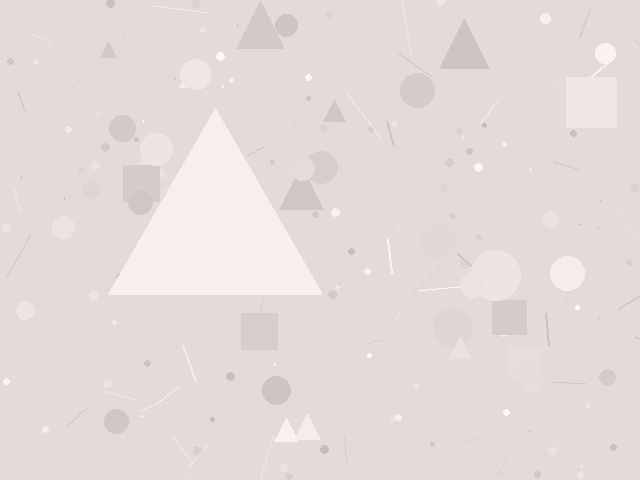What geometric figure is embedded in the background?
A triangle is embedded in the background.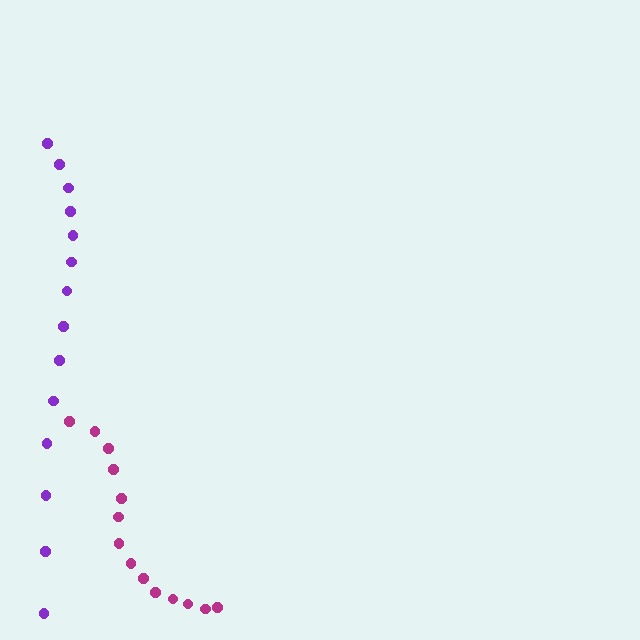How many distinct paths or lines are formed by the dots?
There are 2 distinct paths.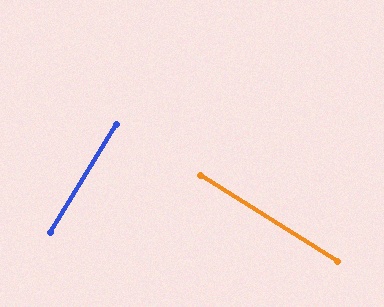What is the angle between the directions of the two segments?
Approximately 89 degrees.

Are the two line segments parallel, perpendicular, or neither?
Perpendicular — they meet at approximately 89°.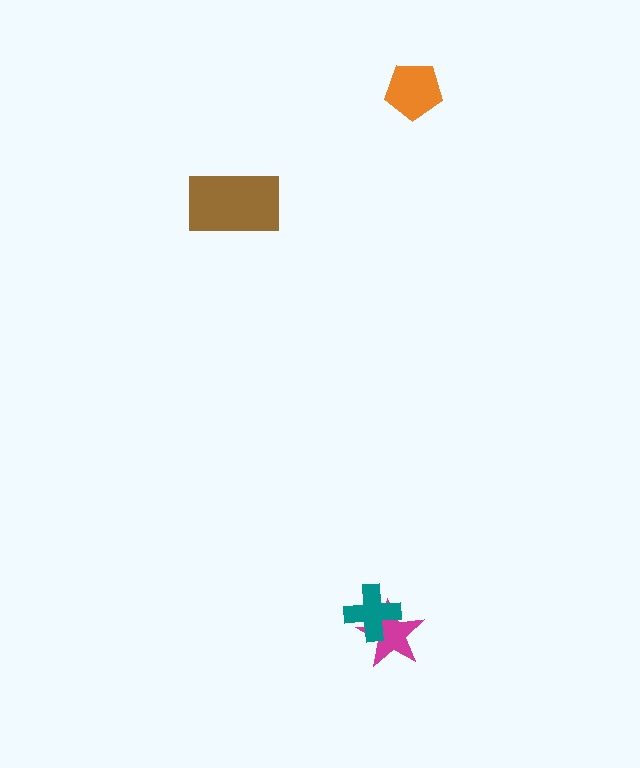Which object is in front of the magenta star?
The teal cross is in front of the magenta star.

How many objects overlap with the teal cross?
1 object overlaps with the teal cross.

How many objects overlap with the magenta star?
1 object overlaps with the magenta star.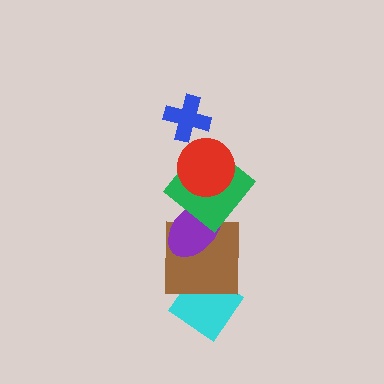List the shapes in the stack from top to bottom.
From top to bottom: the blue cross, the red circle, the green diamond, the purple ellipse, the brown square, the cyan diamond.